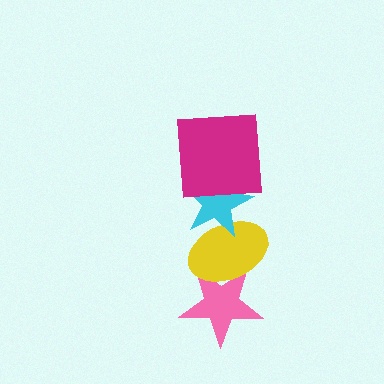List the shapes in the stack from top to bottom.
From top to bottom: the magenta square, the cyan star, the yellow ellipse, the pink star.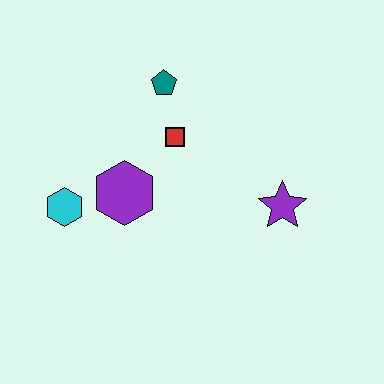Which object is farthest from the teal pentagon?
The purple star is farthest from the teal pentagon.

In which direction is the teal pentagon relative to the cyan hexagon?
The teal pentagon is above the cyan hexagon.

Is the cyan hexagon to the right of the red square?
No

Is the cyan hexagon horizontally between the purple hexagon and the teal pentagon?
No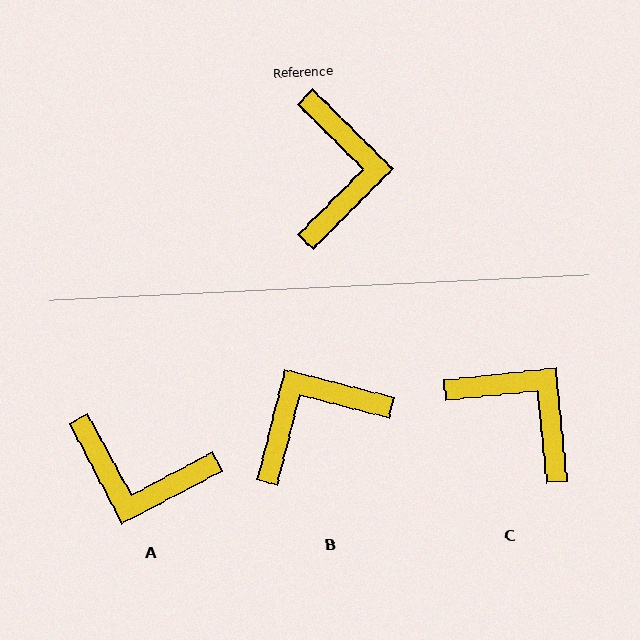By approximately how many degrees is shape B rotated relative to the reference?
Approximately 121 degrees counter-clockwise.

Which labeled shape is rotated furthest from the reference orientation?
B, about 121 degrees away.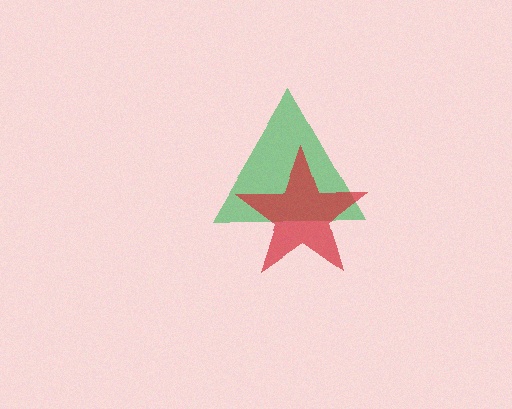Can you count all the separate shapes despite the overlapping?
Yes, there are 2 separate shapes.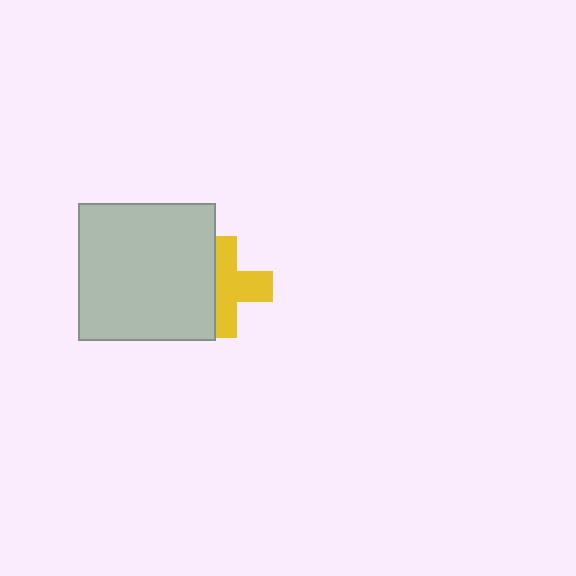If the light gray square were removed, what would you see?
You would see the complete yellow cross.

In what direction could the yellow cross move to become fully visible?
The yellow cross could move right. That would shift it out from behind the light gray square entirely.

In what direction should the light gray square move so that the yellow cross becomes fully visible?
The light gray square should move left. That is the shortest direction to clear the overlap and leave the yellow cross fully visible.